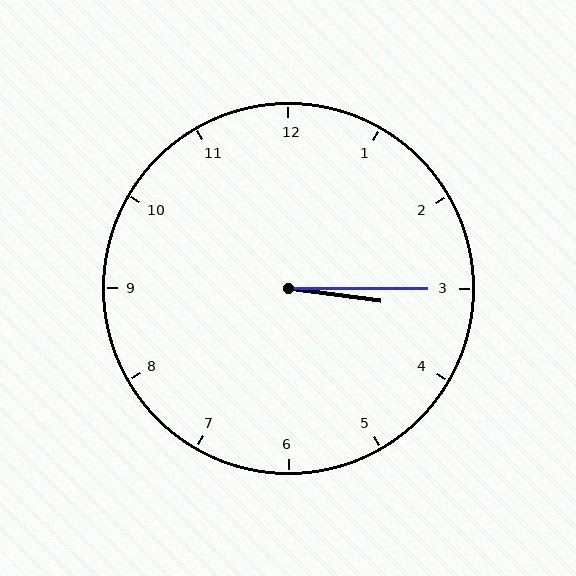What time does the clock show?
3:15.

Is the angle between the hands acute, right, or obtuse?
It is acute.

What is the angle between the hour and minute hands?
Approximately 8 degrees.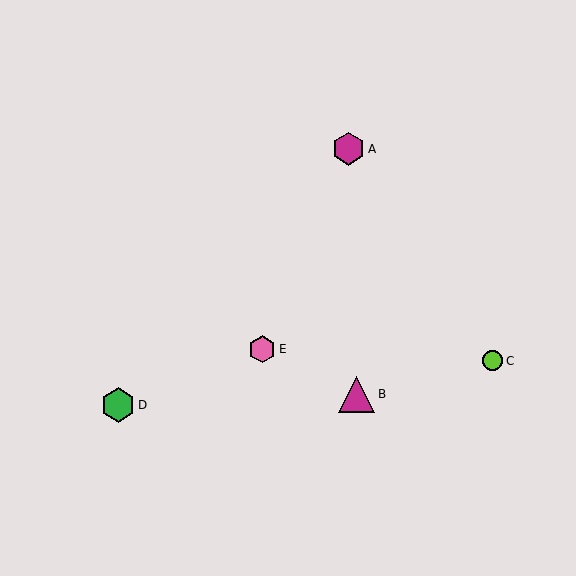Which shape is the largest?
The magenta triangle (labeled B) is the largest.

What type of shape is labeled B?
Shape B is a magenta triangle.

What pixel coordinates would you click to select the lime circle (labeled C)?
Click at (493, 361) to select the lime circle C.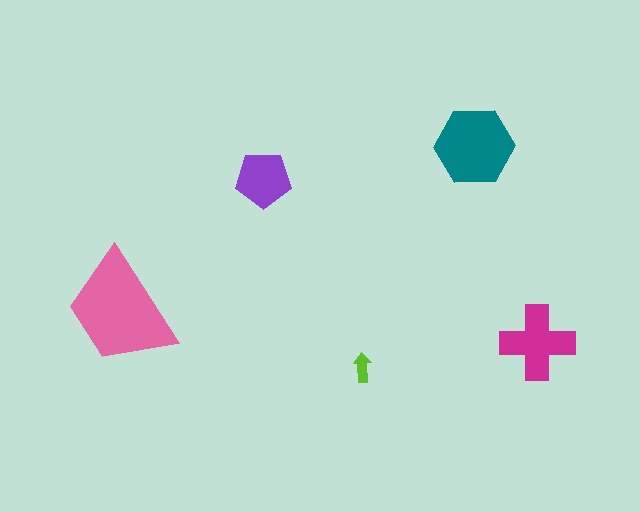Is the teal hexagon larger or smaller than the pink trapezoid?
Smaller.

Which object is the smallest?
The lime arrow.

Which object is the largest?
The pink trapezoid.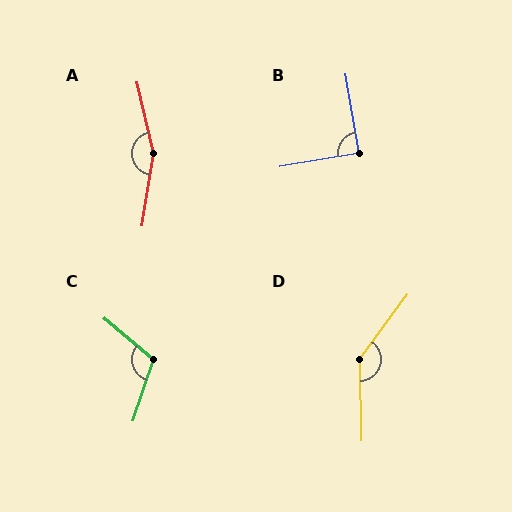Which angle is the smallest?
B, at approximately 90 degrees.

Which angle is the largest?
A, at approximately 158 degrees.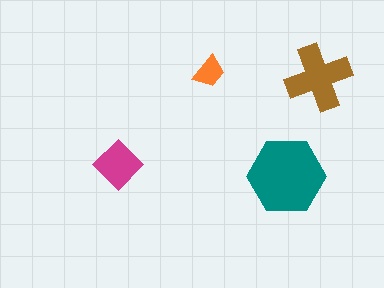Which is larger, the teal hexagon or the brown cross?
The teal hexagon.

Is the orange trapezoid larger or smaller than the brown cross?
Smaller.